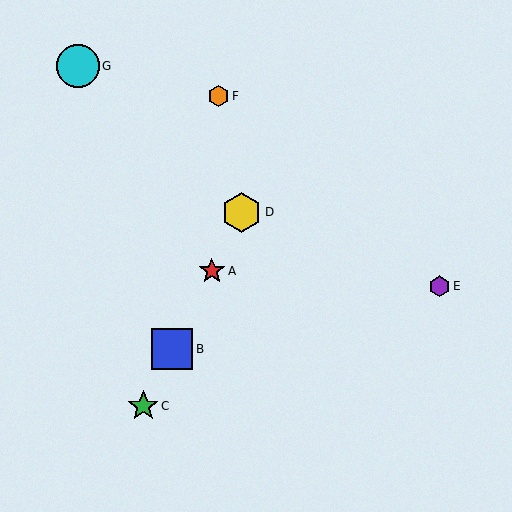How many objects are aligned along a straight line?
4 objects (A, B, C, D) are aligned along a straight line.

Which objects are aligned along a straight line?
Objects A, B, C, D are aligned along a straight line.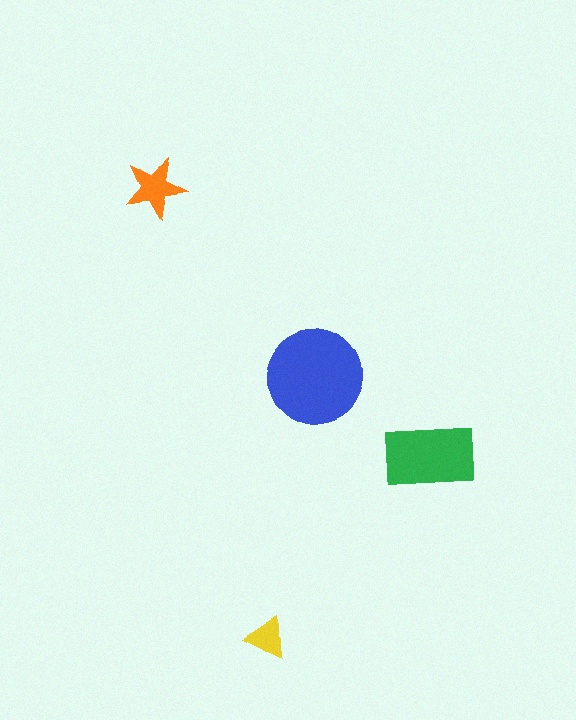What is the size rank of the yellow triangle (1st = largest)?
4th.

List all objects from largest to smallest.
The blue circle, the green rectangle, the orange star, the yellow triangle.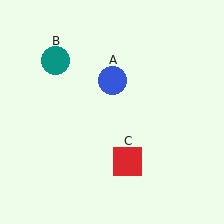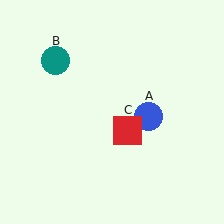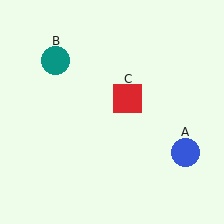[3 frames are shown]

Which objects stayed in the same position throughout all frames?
Teal circle (object B) remained stationary.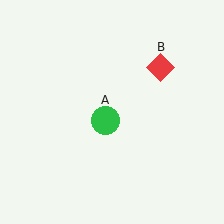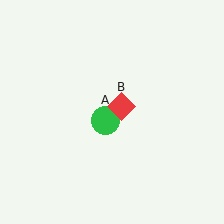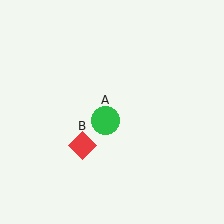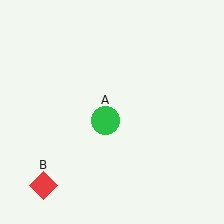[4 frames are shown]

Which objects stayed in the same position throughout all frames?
Green circle (object A) remained stationary.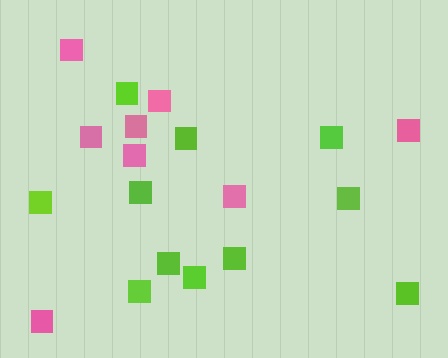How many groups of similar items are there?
There are 2 groups: one group of lime squares (11) and one group of pink squares (8).